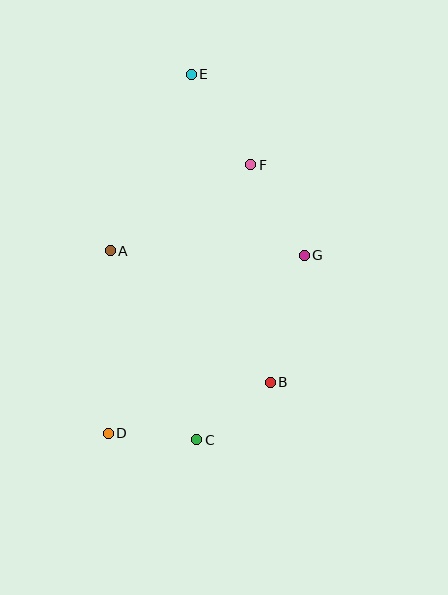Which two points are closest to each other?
Points C and D are closest to each other.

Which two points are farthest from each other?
Points D and E are farthest from each other.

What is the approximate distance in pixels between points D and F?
The distance between D and F is approximately 304 pixels.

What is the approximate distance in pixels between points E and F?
The distance between E and F is approximately 108 pixels.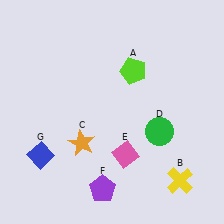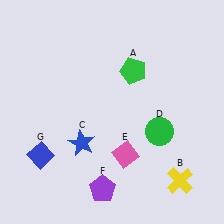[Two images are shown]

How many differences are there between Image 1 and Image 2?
There are 2 differences between the two images.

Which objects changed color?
A changed from lime to green. C changed from orange to blue.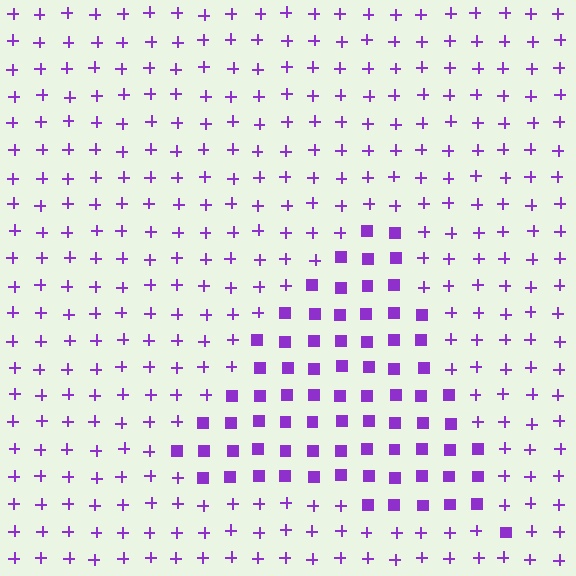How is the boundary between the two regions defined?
The boundary is defined by a change in element shape: squares inside vs. plus signs outside. All elements share the same color and spacing.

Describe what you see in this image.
The image is filled with small purple elements arranged in a uniform grid. A triangle-shaped region contains squares, while the surrounding area contains plus signs. The boundary is defined purely by the change in element shape.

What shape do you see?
I see a triangle.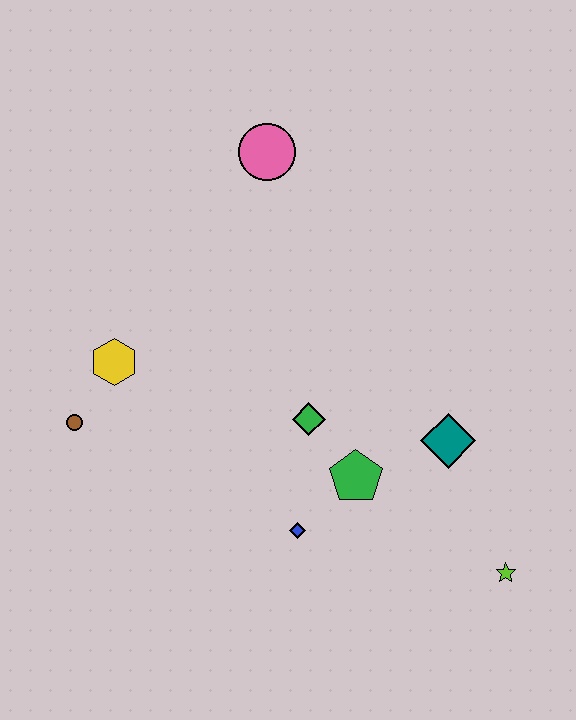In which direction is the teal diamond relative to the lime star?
The teal diamond is above the lime star.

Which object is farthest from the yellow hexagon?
The lime star is farthest from the yellow hexagon.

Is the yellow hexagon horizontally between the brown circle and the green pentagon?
Yes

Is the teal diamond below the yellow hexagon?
Yes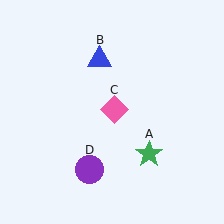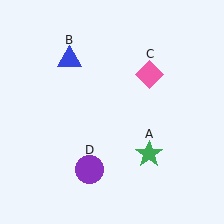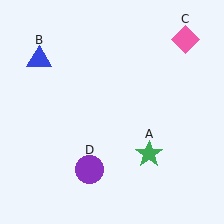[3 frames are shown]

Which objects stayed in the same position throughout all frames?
Green star (object A) and purple circle (object D) remained stationary.